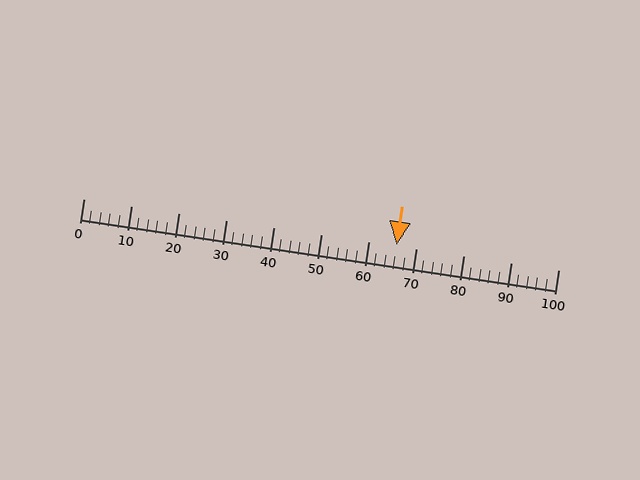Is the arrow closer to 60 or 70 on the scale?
The arrow is closer to 70.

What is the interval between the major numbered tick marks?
The major tick marks are spaced 10 units apart.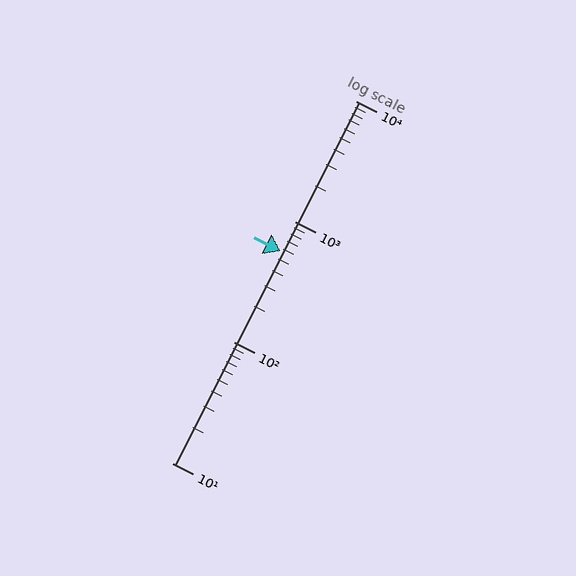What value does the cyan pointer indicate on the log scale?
The pointer indicates approximately 570.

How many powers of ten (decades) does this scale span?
The scale spans 3 decades, from 10 to 10000.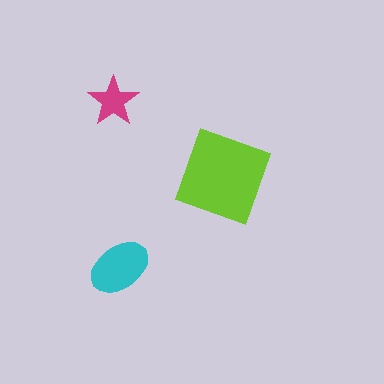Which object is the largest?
The lime square.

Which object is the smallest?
The magenta star.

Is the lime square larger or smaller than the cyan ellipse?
Larger.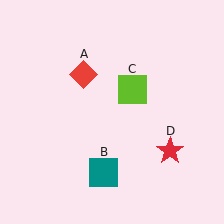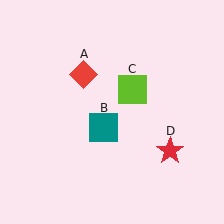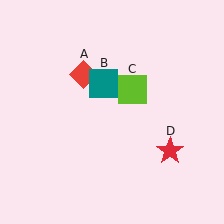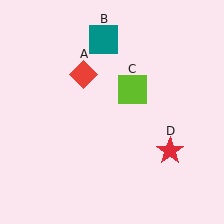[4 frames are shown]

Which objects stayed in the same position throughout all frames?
Red diamond (object A) and lime square (object C) and red star (object D) remained stationary.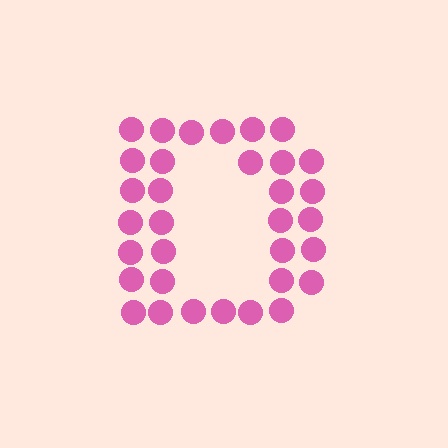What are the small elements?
The small elements are circles.